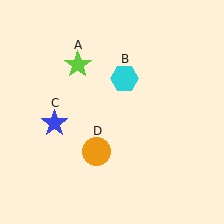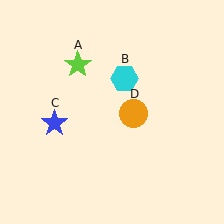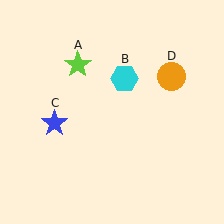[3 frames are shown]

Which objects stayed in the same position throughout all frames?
Lime star (object A) and cyan hexagon (object B) and blue star (object C) remained stationary.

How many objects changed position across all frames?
1 object changed position: orange circle (object D).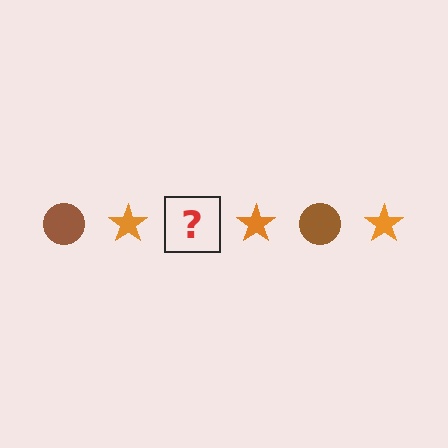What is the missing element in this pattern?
The missing element is a brown circle.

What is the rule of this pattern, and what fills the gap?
The rule is that the pattern alternates between brown circle and orange star. The gap should be filled with a brown circle.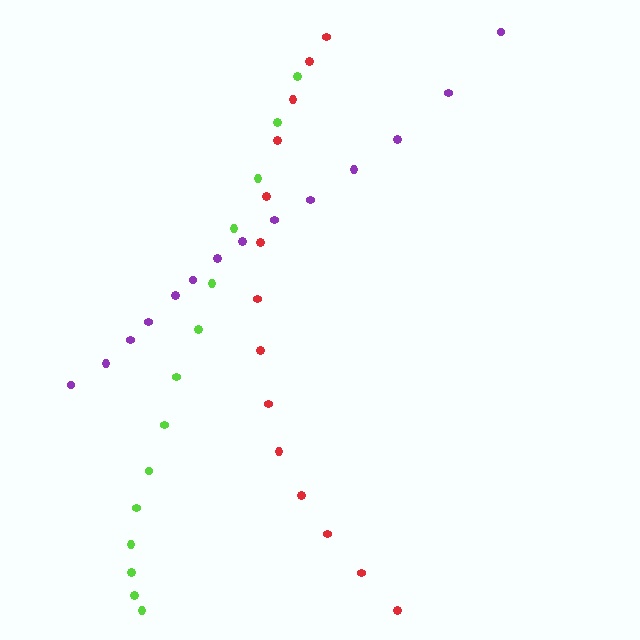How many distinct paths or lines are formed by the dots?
There are 3 distinct paths.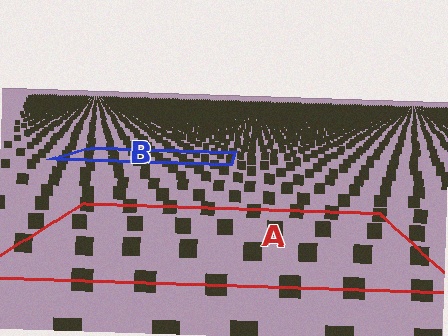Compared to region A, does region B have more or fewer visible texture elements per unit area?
Region B has more texture elements per unit area — they are packed more densely because it is farther away.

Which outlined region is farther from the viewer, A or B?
Region B is farther from the viewer — the texture elements inside it appear smaller and more densely packed.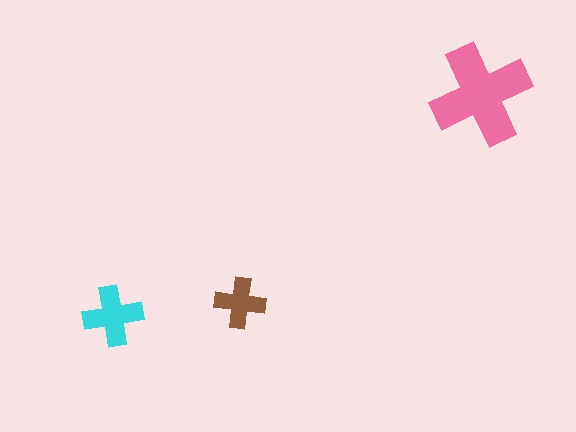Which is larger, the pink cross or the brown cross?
The pink one.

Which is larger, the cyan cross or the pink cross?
The pink one.